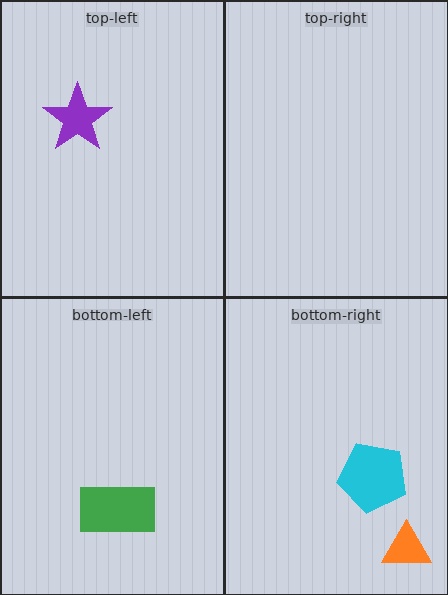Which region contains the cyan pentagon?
The bottom-right region.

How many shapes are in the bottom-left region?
1.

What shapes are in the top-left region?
The purple star.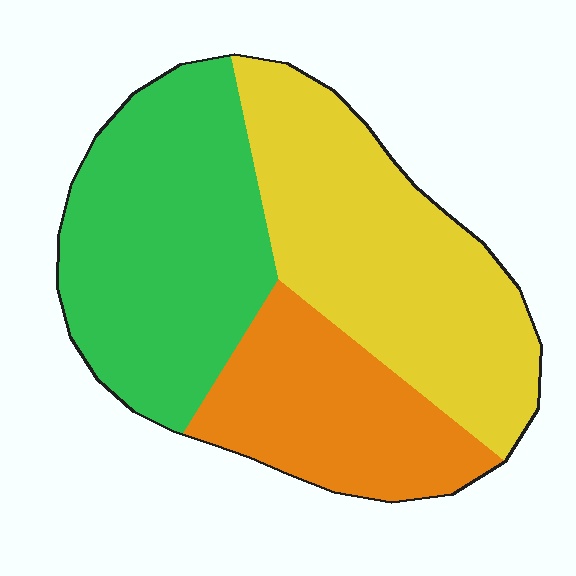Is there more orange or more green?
Green.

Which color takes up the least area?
Orange, at roughly 25%.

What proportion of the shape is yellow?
Yellow covers around 40% of the shape.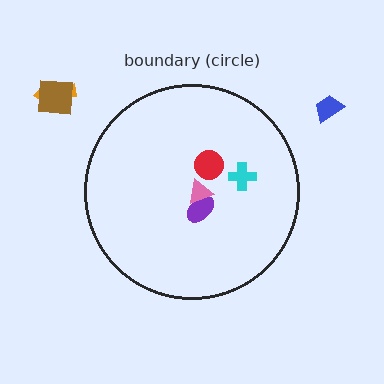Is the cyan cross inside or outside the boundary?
Inside.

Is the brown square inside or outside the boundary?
Outside.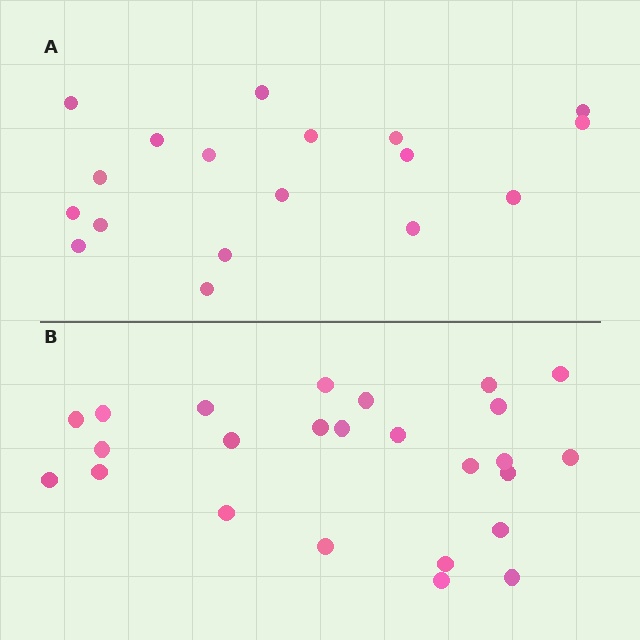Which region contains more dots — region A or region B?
Region B (the bottom region) has more dots.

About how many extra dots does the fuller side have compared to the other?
Region B has roughly 8 or so more dots than region A.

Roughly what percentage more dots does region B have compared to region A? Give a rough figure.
About 40% more.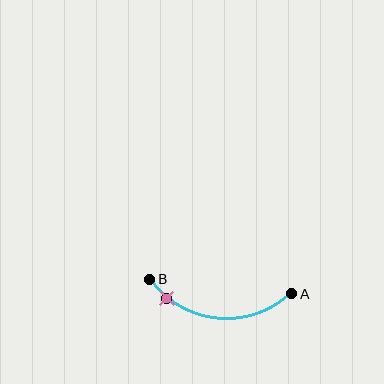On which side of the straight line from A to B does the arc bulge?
The arc bulges below the straight line connecting A and B.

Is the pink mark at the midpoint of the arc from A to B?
No. The pink mark lies on the arc but is closer to endpoint B. The arc midpoint would be at the point on the curve equidistant along the arc from both A and B.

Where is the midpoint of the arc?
The arc midpoint is the point on the curve farthest from the straight line joining A and B. It sits below that line.